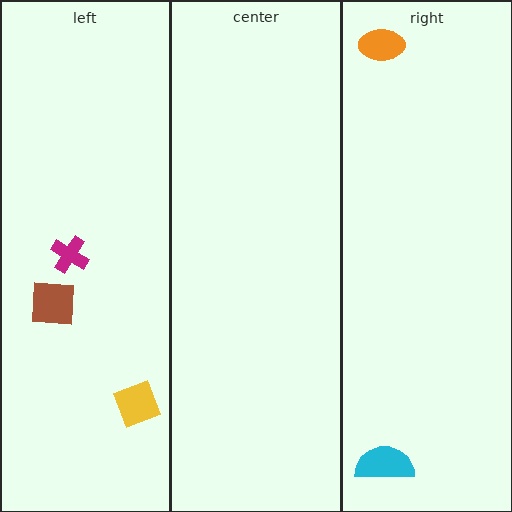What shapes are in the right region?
The orange ellipse, the cyan semicircle.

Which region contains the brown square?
The left region.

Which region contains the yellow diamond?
The left region.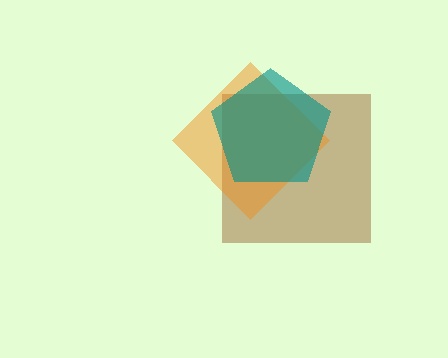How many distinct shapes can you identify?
There are 3 distinct shapes: a brown square, an orange diamond, a teal pentagon.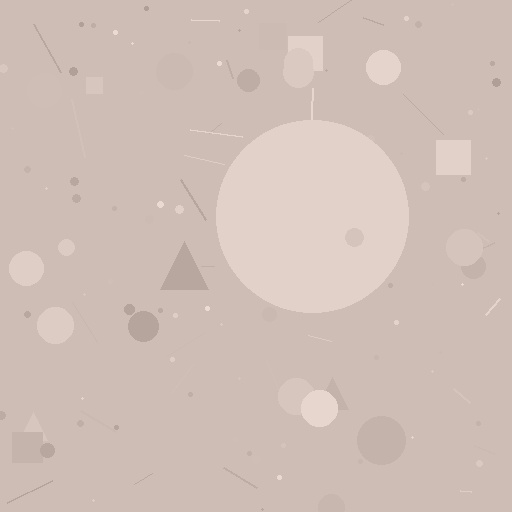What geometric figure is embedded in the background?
A circle is embedded in the background.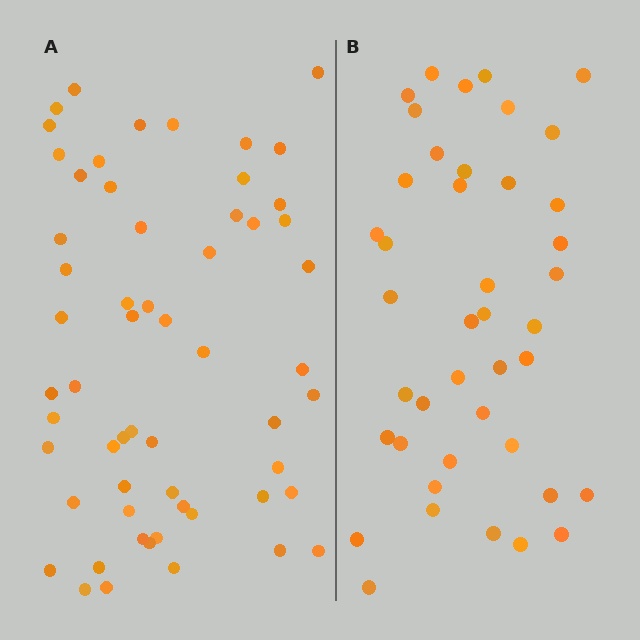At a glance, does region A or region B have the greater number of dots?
Region A (the left region) has more dots.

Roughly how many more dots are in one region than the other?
Region A has approximately 15 more dots than region B.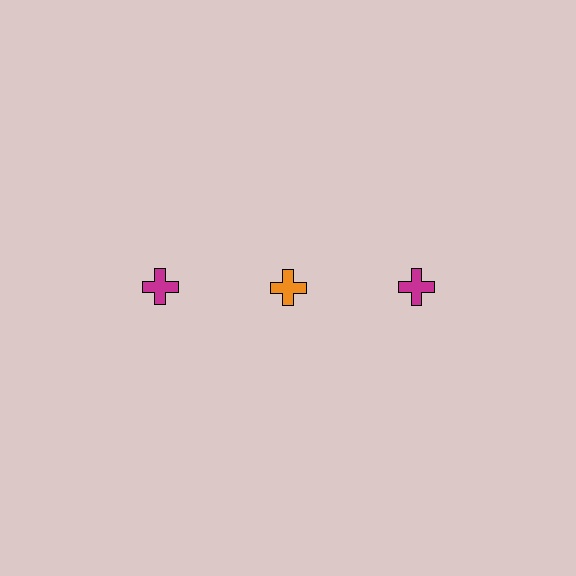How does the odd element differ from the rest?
It has a different color: orange instead of magenta.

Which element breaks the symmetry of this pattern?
The orange cross in the top row, second from left column breaks the symmetry. All other shapes are magenta crosses.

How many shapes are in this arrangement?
There are 3 shapes arranged in a grid pattern.